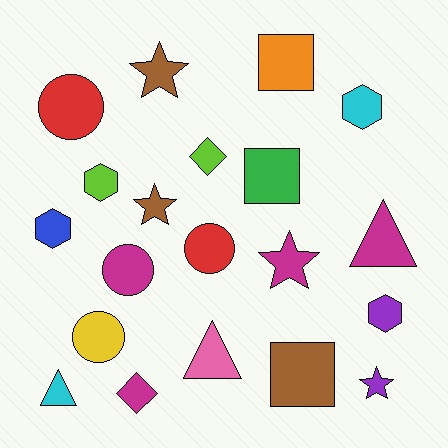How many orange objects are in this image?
There is 1 orange object.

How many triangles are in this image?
There are 3 triangles.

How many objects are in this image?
There are 20 objects.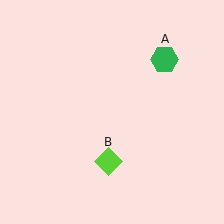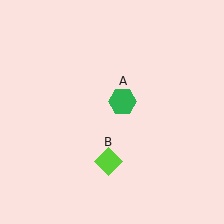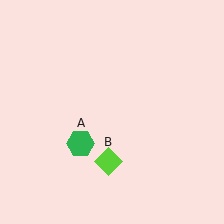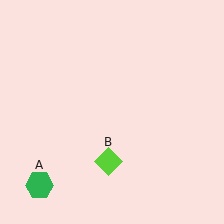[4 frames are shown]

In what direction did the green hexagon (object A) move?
The green hexagon (object A) moved down and to the left.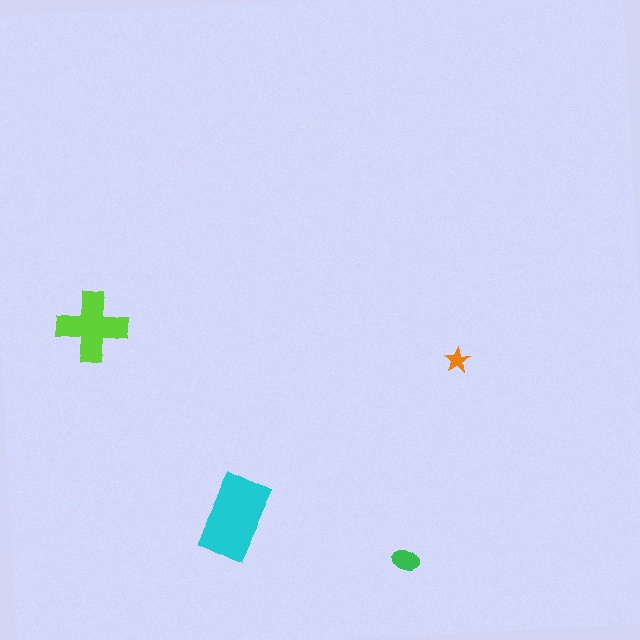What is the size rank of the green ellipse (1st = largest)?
3rd.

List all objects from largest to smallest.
The cyan rectangle, the lime cross, the green ellipse, the orange star.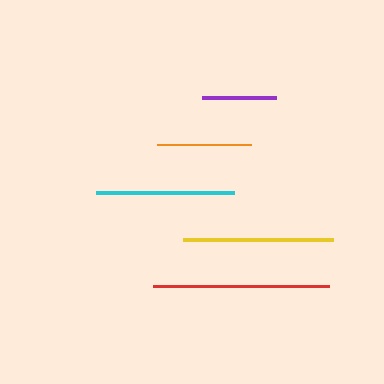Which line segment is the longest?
The red line is the longest at approximately 176 pixels.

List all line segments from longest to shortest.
From longest to shortest: red, yellow, cyan, orange, purple.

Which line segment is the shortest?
The purple line is the shortest at approximately 74 pixels.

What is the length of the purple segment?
The purple segment is approximately 74 pixels long.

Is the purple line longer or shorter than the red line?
The red line is longer than the purple line.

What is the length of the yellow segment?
The yellow segment is approximately 149 pixels long.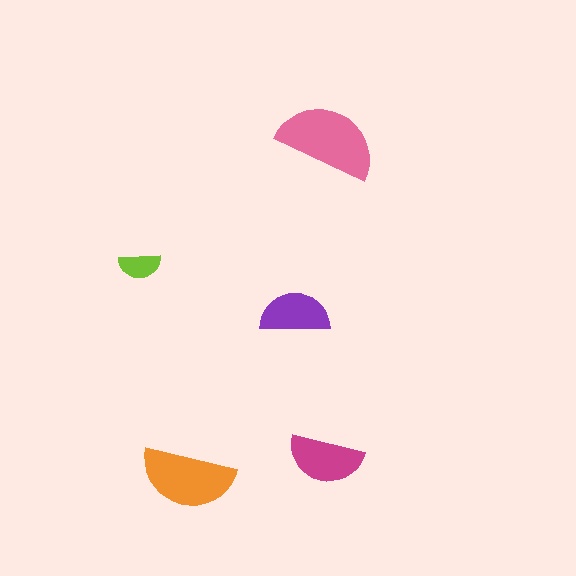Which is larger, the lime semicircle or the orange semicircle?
The orange one.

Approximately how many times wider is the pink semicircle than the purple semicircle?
About 1.5 times wider.